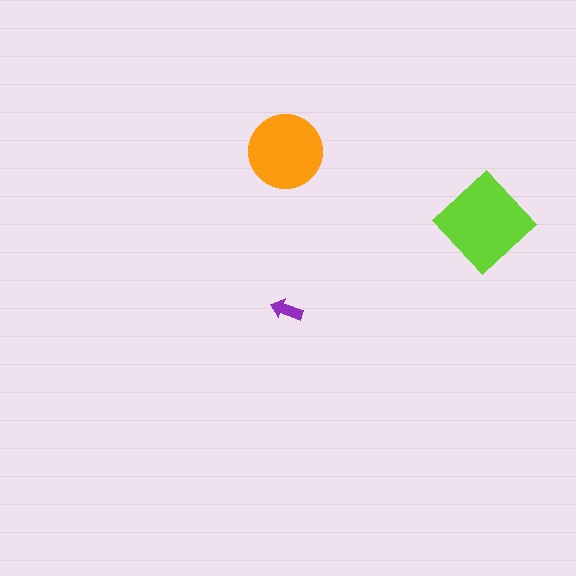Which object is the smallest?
The purple arrow.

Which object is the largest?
The lime diamond.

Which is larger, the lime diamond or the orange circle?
The lime diamond.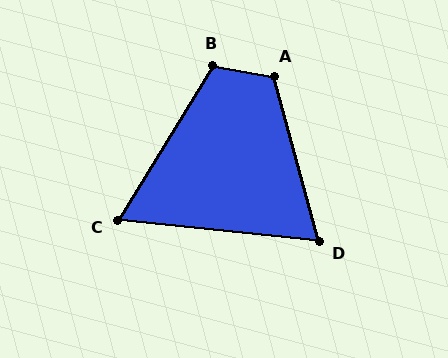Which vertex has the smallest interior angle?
C, at approximately 65 degrees.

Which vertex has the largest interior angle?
A, at approximately 115 degrees.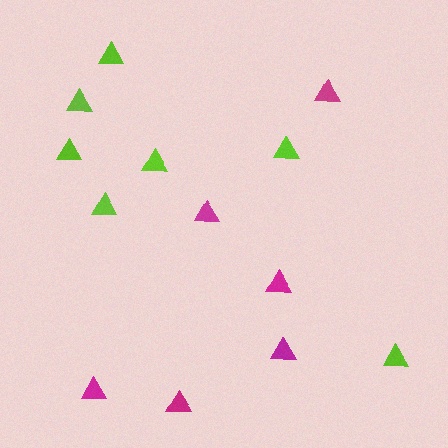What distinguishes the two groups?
There are 2 groups: one group of magenta triangles (6) and one group of lime triangles (7).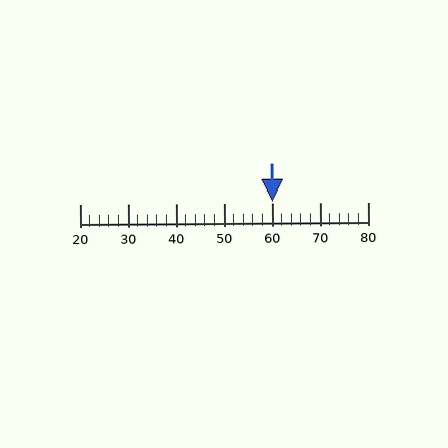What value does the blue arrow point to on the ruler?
The blue arrow points to approximately 60.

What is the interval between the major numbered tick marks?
The major tick marks are spaced 10 units apart.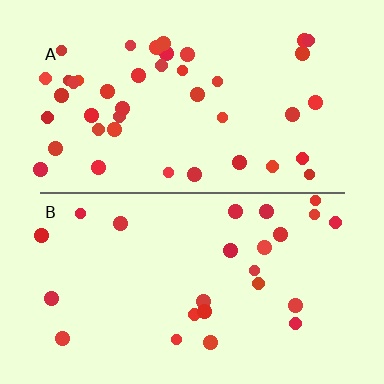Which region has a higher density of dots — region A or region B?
A (the top).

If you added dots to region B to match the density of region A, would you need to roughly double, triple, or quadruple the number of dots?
Approximately double.